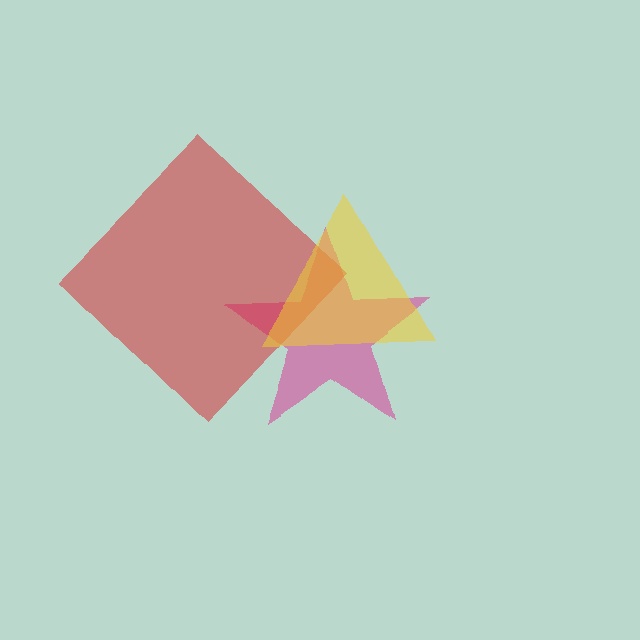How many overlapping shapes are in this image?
There are 3 overlapping shapes in the image.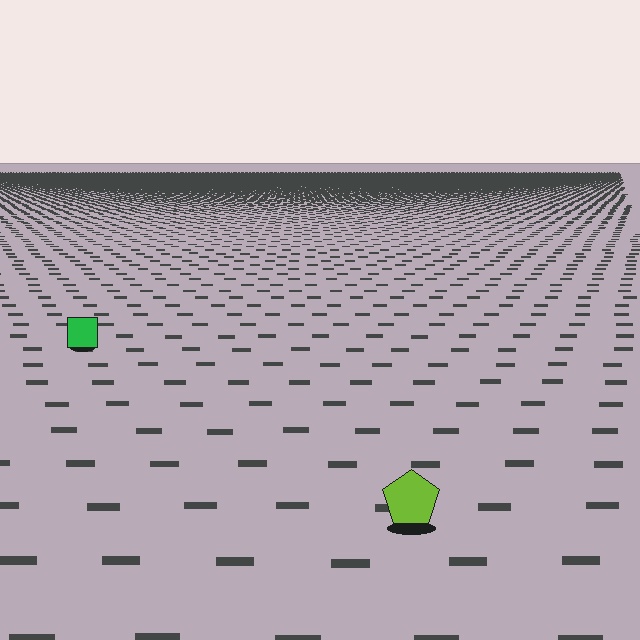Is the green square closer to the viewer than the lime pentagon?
No. The lime pentagon is closer — you can tell from the texture gradient: the ground texture is coarser near it.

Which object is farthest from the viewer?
The green square is farthest from the viewer. It appears smaller and the ground texture around it is denser.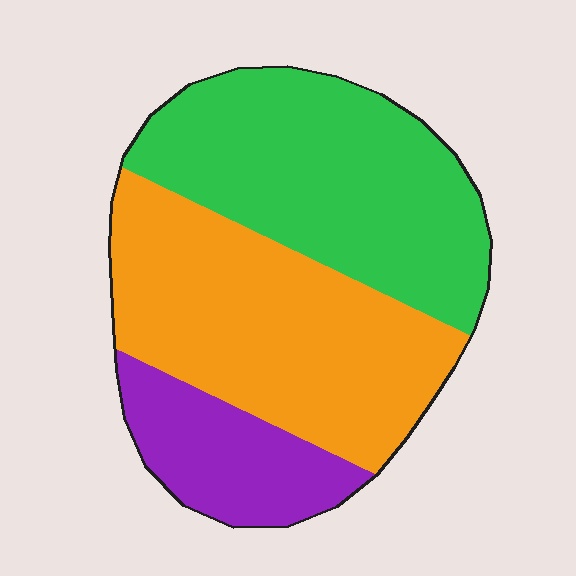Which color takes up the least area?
Purple, at roughly 15%.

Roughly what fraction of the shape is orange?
Orange covers roughly 40% of the shape.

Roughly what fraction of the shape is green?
Green covers 41% of the shape.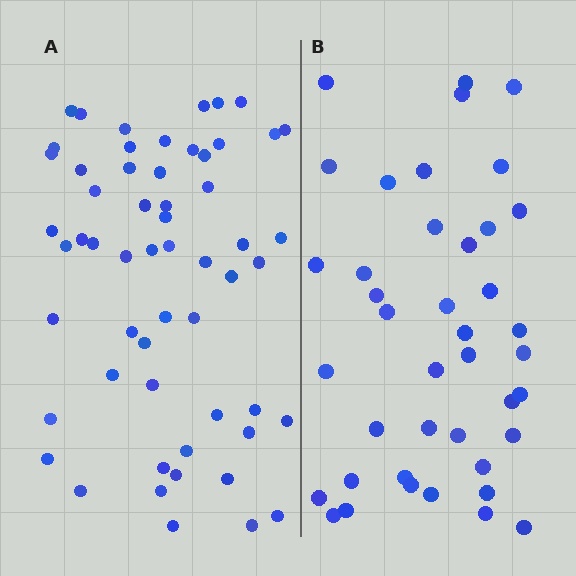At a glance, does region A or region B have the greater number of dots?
Region A (the left region) has more dots.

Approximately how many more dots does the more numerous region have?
Region A has approximately 15 more dots than region B.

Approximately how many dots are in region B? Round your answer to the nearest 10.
About 40 dots. (The exact count is 41, which rounds to 40.)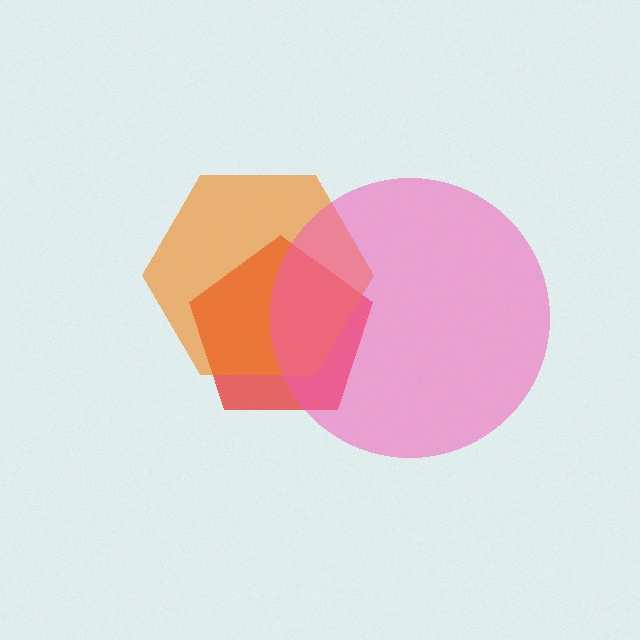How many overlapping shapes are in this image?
There are 3 overlapping shapes in the image.